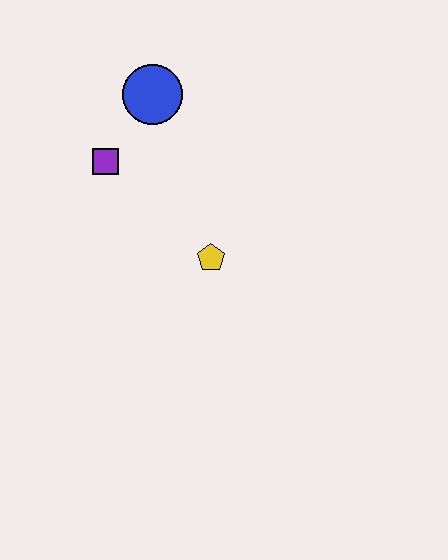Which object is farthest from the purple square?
The yellow pentagon is farthest from the purple square.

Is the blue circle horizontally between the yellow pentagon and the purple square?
Yes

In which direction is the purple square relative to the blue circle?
The purple square is below the blue circle.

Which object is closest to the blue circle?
The purple square is closest to the blue circle.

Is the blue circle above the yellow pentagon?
Yes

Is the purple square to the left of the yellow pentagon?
Yes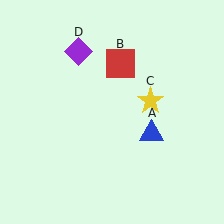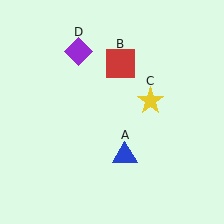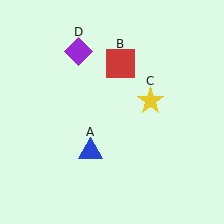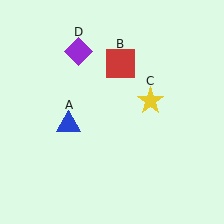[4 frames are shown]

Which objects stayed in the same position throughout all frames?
Red square (object B) and yellow star (object C) and purple diamond (object D) remained stationary.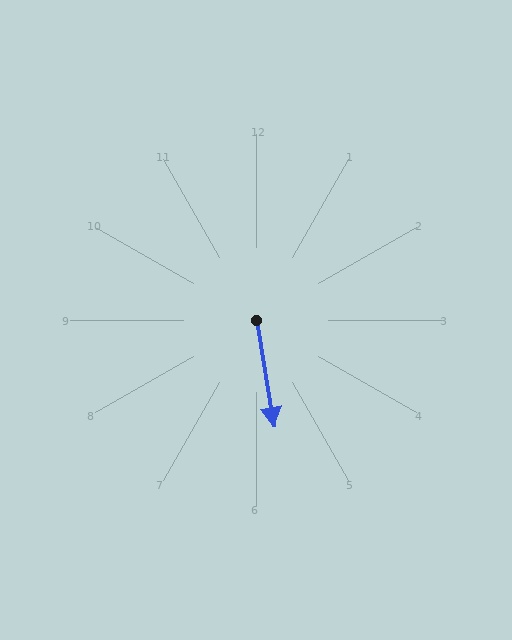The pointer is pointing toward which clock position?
Roughly 6 o'clock.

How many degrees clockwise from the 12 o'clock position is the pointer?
Approximately 170 degrees.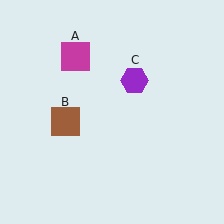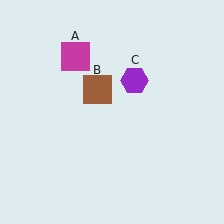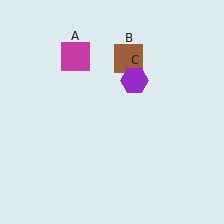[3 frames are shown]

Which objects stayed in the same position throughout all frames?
Magenta square (object A) and purple hexagon (object C) remained stationary.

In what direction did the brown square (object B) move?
The brown square (object B) moved up and to the right.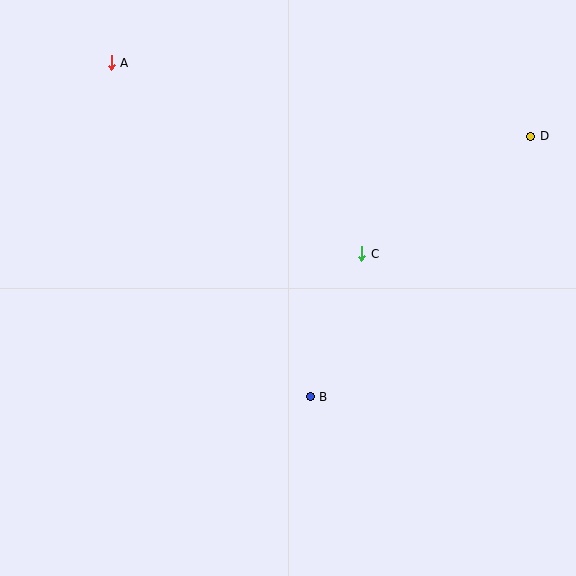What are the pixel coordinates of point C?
Point C is at (362, 254).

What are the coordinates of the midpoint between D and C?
The midpoint between D and C is at (446, 195).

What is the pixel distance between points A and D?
The distance between A and D is 426 pixels.